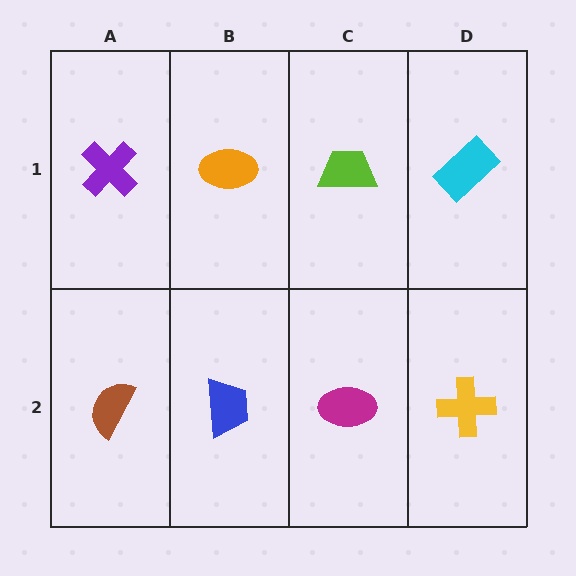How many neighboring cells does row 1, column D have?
2.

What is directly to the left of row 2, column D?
A magenta ellipse.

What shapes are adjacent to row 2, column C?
A lime trapezoid (row 1, column C), a blue trapezoid (row 2, column B), a yellow cross (row 2, column D).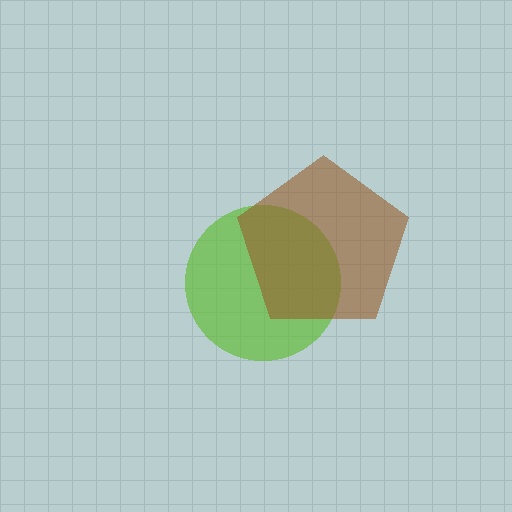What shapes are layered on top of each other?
The layered shapes are: a lime circle, a brown pentagon.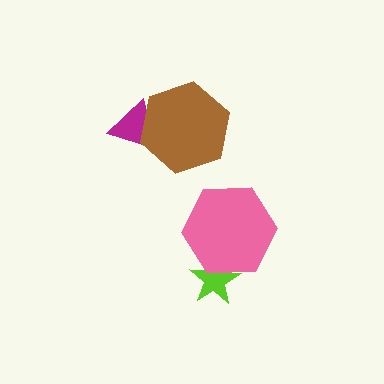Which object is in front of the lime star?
The pink hexagon is in front of the lime star.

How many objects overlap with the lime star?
1 object overlaps with the lime star.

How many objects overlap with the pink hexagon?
1 object overlaps with the pink hexagon.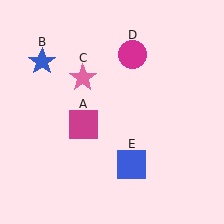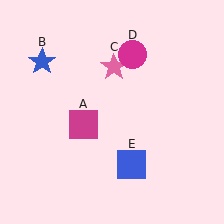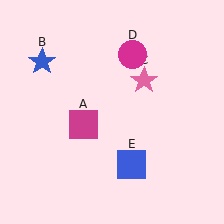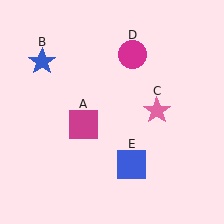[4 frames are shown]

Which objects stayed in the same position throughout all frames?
Magenta square (object A) and blue star (object B) and magenta circle (object D) and blue square (object E) remained stationary.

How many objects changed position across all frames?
1 object changed position: pink star (object C).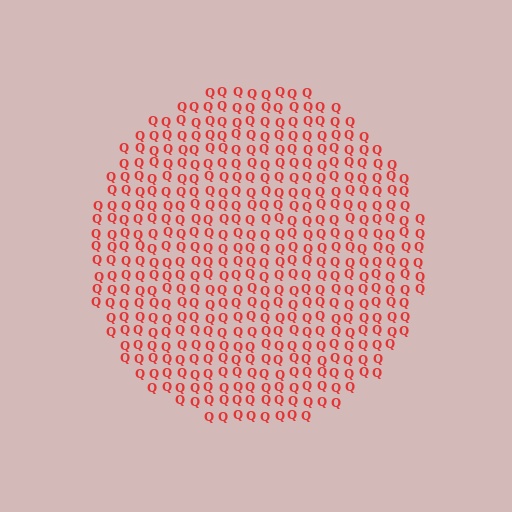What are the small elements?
The small elements are letter Q's.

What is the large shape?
The large shape is a circle.